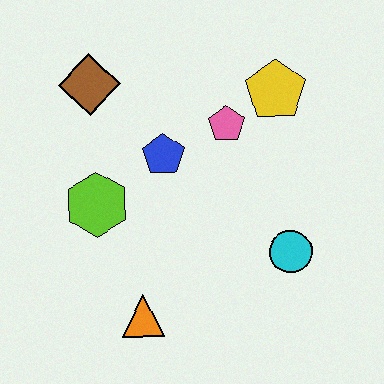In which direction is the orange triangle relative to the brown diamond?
The orange triangle is below the brown diamond.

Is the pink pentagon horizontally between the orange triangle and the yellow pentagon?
Yes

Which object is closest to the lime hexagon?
The blue pentagon is closest to the lime hexagon.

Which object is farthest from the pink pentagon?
The orange triangle is farthest from the pink pentagon.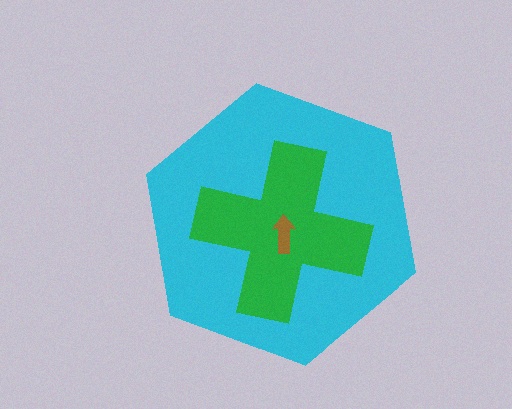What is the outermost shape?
The cyan hexagon.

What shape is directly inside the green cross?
The brown arrow.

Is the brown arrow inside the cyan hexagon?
Yes.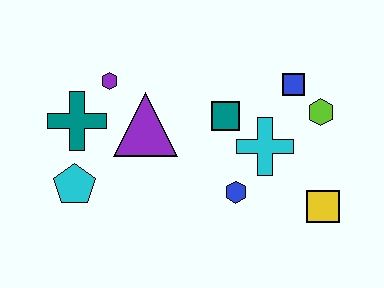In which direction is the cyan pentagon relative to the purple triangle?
The cyan pentagon is to the left of the purple triangle.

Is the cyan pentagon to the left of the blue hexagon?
Yes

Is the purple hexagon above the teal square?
Yes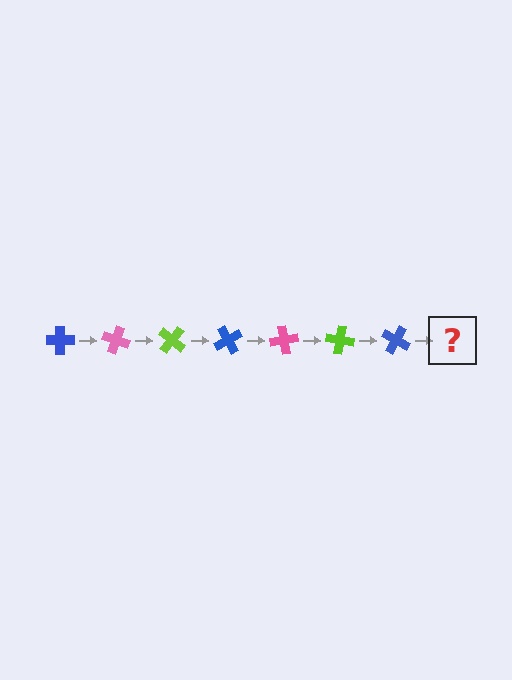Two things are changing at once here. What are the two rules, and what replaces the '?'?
The two rules are that it rotates 20 degrees each step and the color cycles through blue, pink, and lime. The '?' should be a pink cross, rotated 140 degrees from the start.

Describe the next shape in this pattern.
It should be a pink cross, rotated 140 degrees from the start.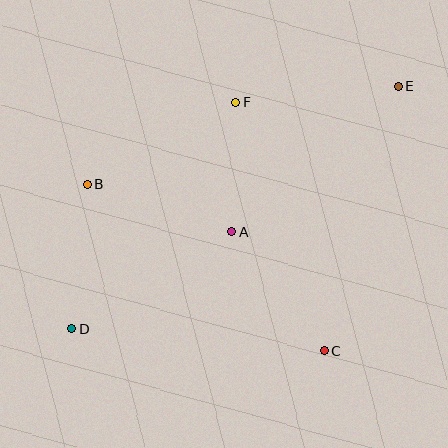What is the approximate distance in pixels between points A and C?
The distance between A and C is approximately 151 pixels.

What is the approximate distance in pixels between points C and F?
The distance between C and F is approximately 264 pixels.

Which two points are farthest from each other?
Points D and E are farthest from each other.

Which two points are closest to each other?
Points A and F are closest to each other.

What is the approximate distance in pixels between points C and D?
The distance between C and D is approximately 254 pixels.